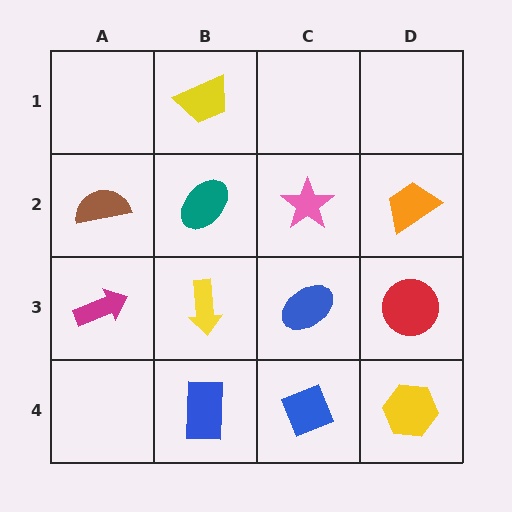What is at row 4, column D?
A yellow hexagon.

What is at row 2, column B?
A teal ellipse.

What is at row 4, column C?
A blue diamond.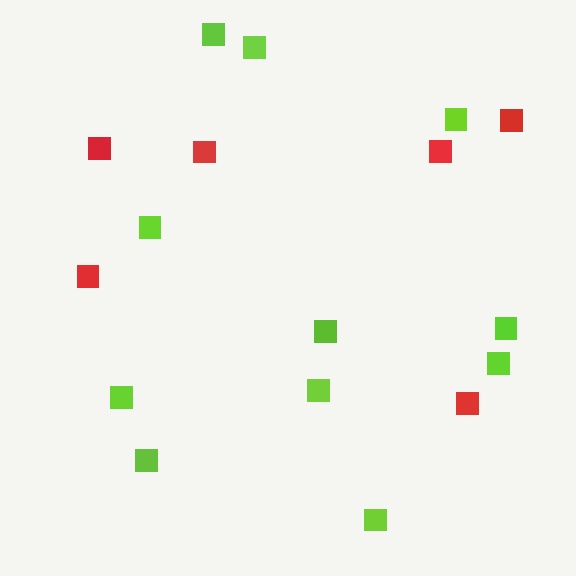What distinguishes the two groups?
There are 2 groups: one group of red squares (6) and one group of lime squares (11).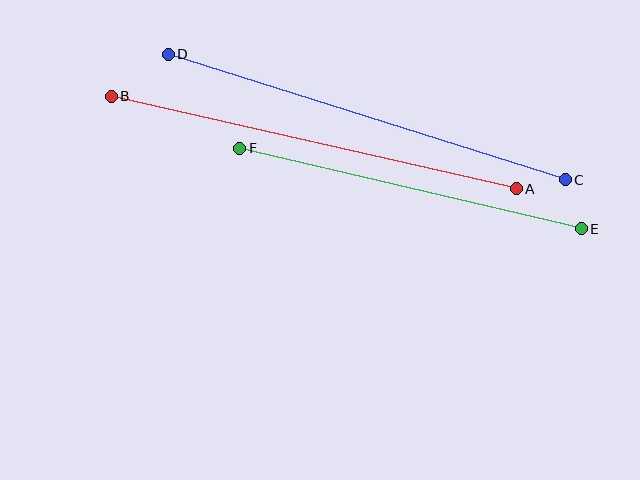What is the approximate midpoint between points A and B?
The midpoint is at approximately (314, 142) pixels.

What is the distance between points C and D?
The distance is approximately 416 pixels.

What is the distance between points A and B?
The distance is approximately 416 pixels.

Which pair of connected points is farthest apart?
Points C and D are farthest apart.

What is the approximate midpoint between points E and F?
The midpoint is at approximately (410, 189) pixels.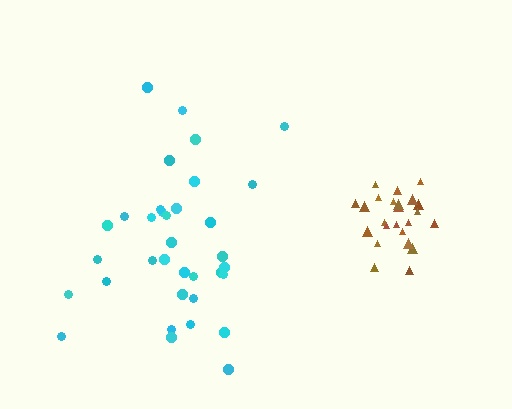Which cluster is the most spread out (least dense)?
Cyan.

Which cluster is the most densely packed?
Brown.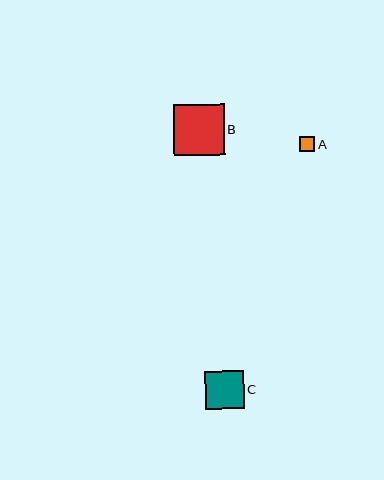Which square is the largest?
Square B is the largest with a size of approximately 51 pixels.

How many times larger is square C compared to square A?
Square C is approximately 2.6 times the size of square A.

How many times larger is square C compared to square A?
Square C is approximately 2.6 times the size of square A.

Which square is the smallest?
Square A is the smallest with a size of approximately 15 pixels.